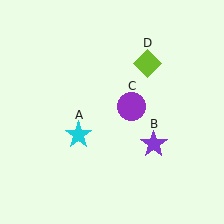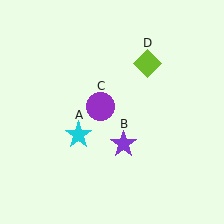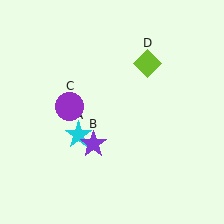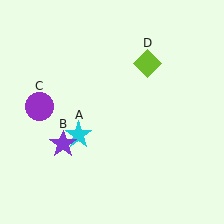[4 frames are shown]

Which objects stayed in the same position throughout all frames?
Cyan star (object A) and lime diamond (object D) remained stationary.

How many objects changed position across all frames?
2 objects changed position: purple star (object B), purple circle (object C).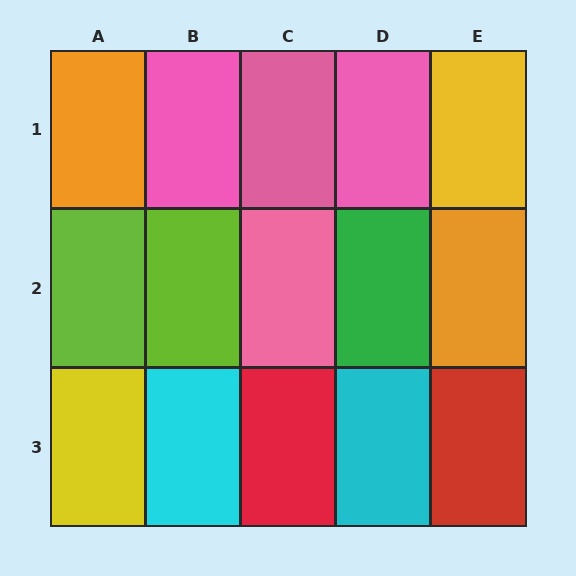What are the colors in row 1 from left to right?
Orange, pink, pink, pink, yellow.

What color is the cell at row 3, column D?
Cyan.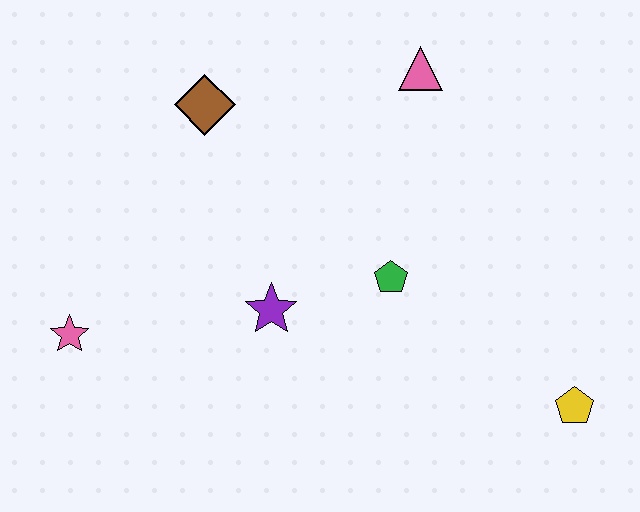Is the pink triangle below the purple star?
No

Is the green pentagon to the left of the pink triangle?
Yes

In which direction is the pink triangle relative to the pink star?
The pink triangle is to the right of the pink star.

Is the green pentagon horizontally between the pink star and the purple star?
No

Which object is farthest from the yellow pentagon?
The pink star is farthest from the yellow pentagon.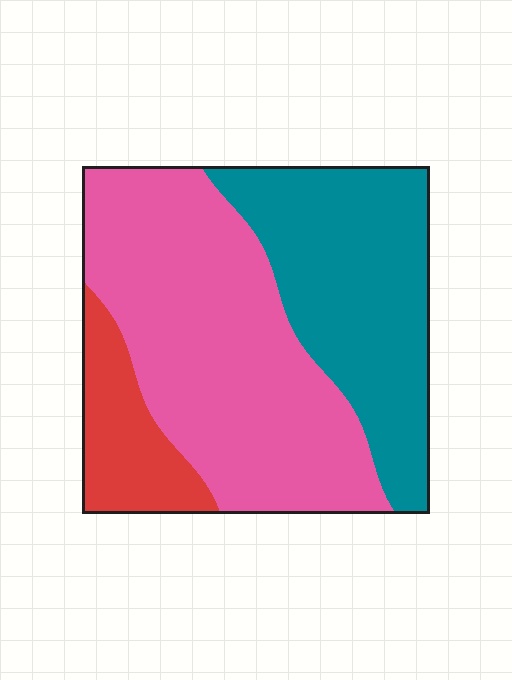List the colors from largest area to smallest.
From largest to smallest: pink, teal, red.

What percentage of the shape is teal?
Teal takes up about three eighths (3/8) of the shape.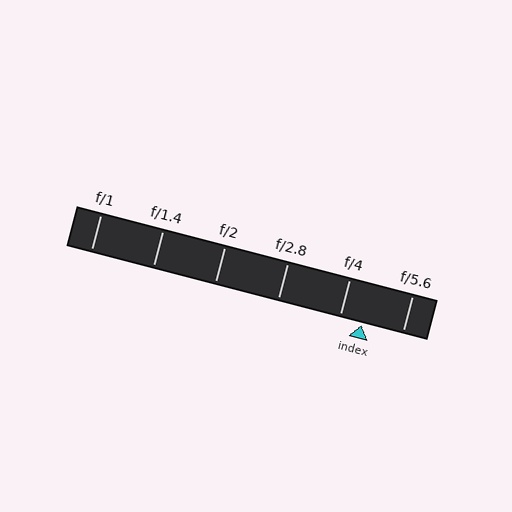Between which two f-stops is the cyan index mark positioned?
The index mark is between f/4 and f/5.6.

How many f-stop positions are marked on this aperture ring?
There are 6 f-stop positions marked.